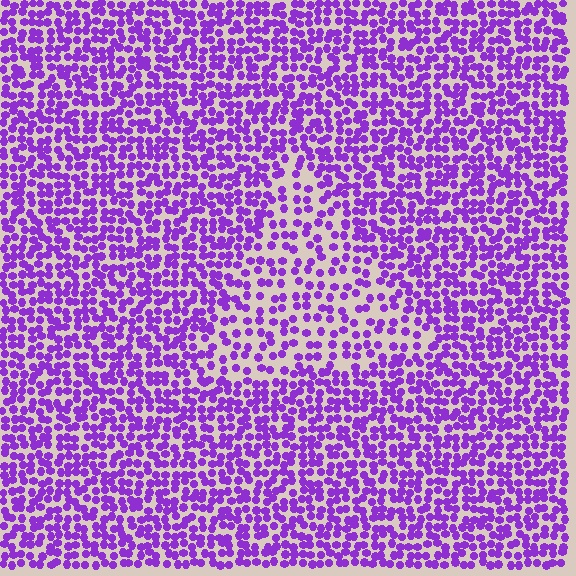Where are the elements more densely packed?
The elements are more densely packed outside the triangle boundary.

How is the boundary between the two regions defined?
The boundary is defined by a change in element density (approximately 1.8x ratio). All elements are the same color, size, and shape.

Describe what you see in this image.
The image contains small purple elements arranged at two different densities. A triangle-shaped region is visible where the elements are less densely packed than the surrounding area.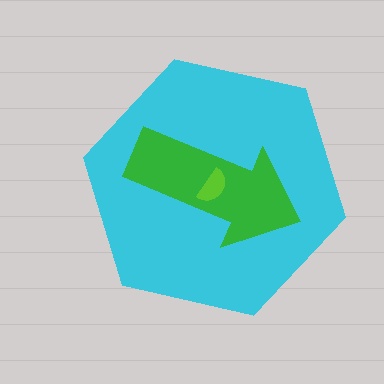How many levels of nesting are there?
3.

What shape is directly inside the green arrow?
The lime semicircle.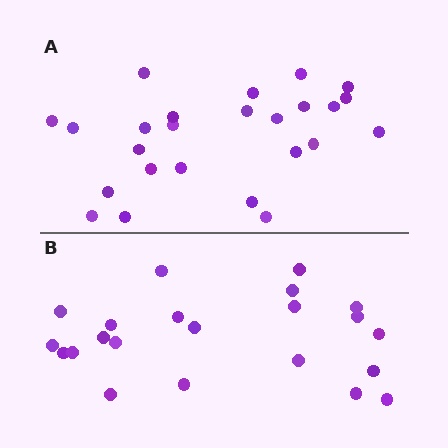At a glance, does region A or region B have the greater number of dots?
Region A (the top region) has more dots.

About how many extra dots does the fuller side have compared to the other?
Region A has just a few more — roughly 2 or 3 more dots than region B.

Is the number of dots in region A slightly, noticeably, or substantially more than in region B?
Region A has only slightly more — the two regions are fairly close. The ratio is roughly 1.1 to 1.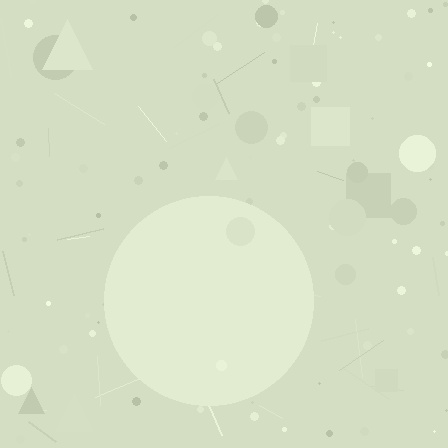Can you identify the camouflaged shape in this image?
The camouflaged shape is a circle.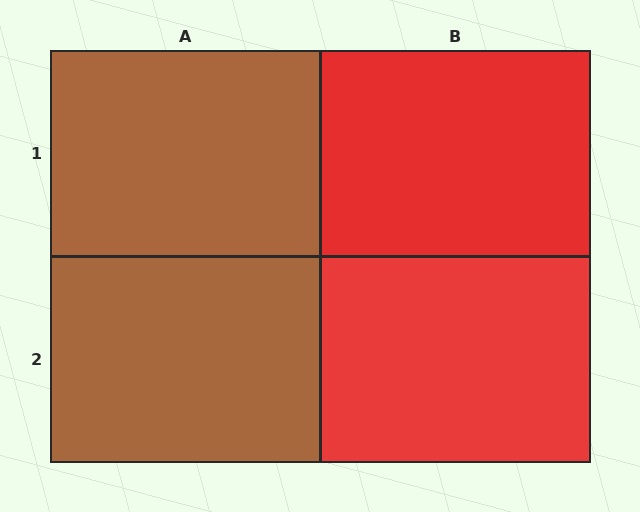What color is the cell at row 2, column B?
Red.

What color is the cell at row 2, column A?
Brown.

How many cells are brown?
2 cells are brown.